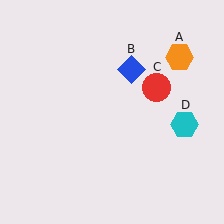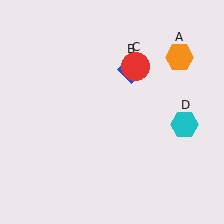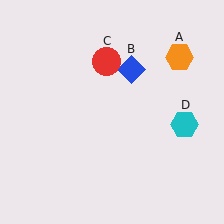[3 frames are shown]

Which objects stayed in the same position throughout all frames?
Orange hexagon (object A) and blue diamond (object B) and cyan hexagon (object D) remained stationary.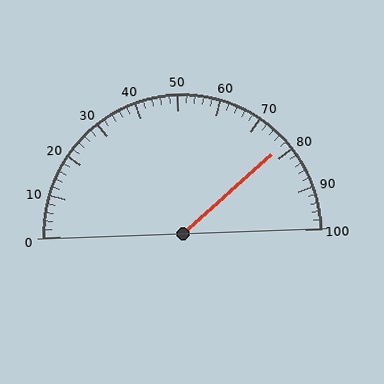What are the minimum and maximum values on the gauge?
The gauge ranges from 0 to 100.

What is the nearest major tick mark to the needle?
The nearest major tick mark is 80.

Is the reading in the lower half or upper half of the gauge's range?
The reading is in the upper half of the range (0 to 100).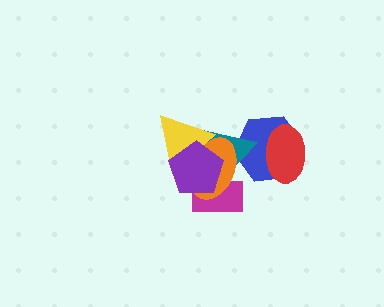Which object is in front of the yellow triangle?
The purple pentagon is in front of the yellow triangle.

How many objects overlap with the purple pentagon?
4 objects overlap with the purple pentagon.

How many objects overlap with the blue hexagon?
3 objects overlap with the blue hexagon.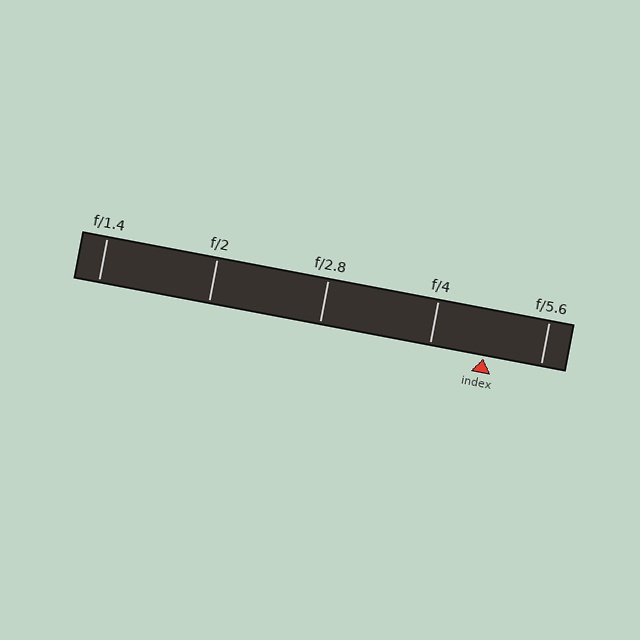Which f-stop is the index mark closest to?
The index mark is closest to f/4.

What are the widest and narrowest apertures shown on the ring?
The widest aperture shown is f/1.4 and the narrowest is f/5.6.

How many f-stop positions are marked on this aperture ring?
There are 5 f-stop positions marked.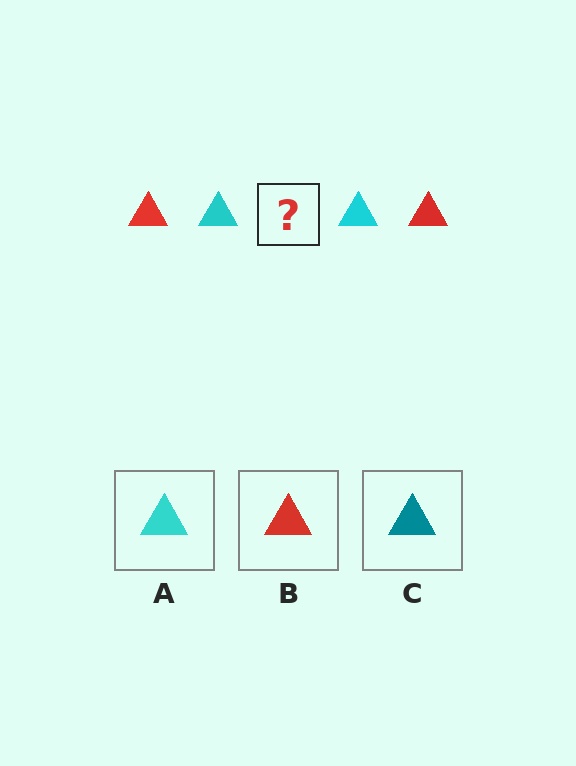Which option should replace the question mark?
Option B.